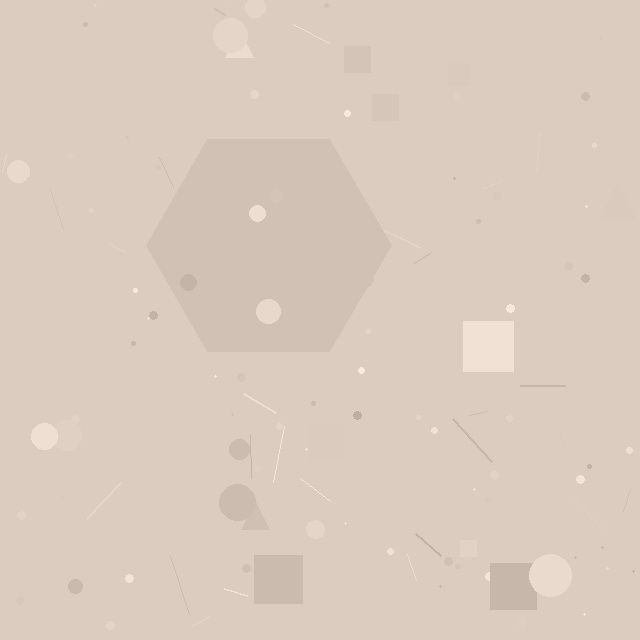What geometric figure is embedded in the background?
A hexagon is embedded in the background.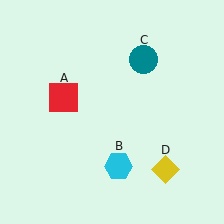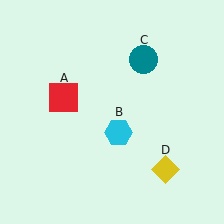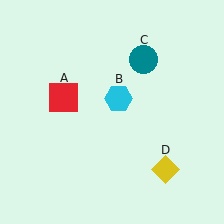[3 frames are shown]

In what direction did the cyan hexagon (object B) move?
The cyan hexagon (object B) moved up.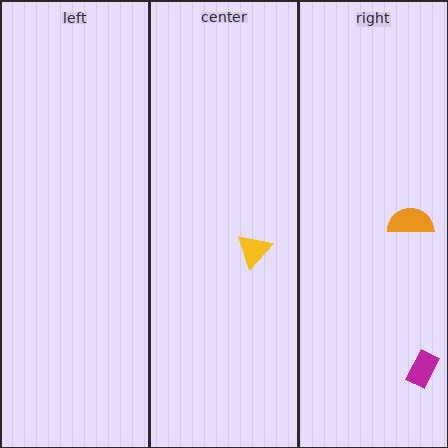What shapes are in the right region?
The orange semicircle, the magenta rectangle.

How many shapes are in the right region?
2.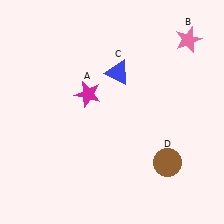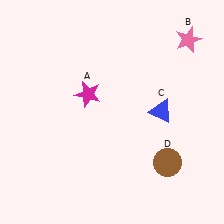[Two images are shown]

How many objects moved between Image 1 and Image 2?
1 object moved between the two images.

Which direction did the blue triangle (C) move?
The blue triangle (C) moved right.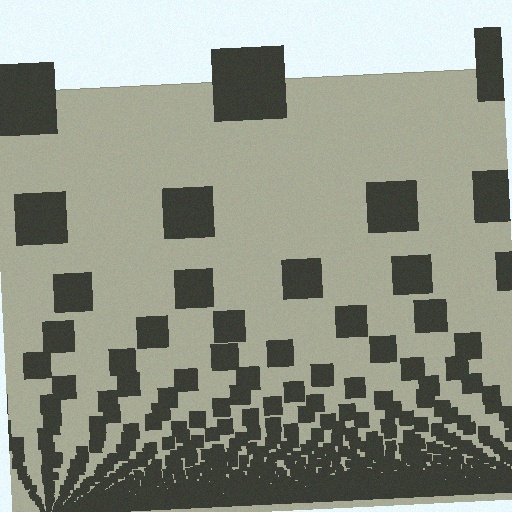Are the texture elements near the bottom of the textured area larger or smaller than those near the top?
Smaller. The gradient is inverted — elements near the bottom are smaller and denser.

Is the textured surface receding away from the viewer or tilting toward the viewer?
The surface appears to tilt toward the viewer. Texture elements get larger and sparser toward the top.